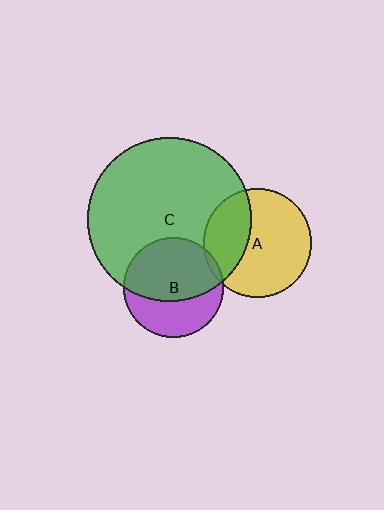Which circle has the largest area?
Circle C (green).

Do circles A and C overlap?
Yes.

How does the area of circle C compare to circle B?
Approximately 2.7 times.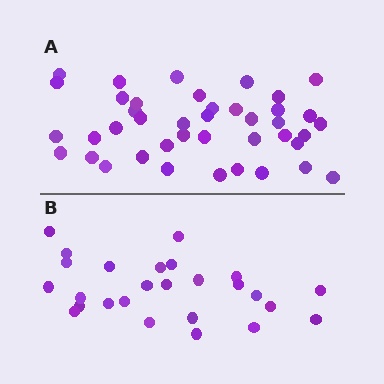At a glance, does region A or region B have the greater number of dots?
Region A (the top region) has more dots.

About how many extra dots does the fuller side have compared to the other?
Region A has approximately 15 more dots than region B.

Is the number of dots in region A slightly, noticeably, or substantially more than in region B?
Region A has substantially more. The ratio is roughly 1.6 to 1.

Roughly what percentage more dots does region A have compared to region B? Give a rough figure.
About 60% more.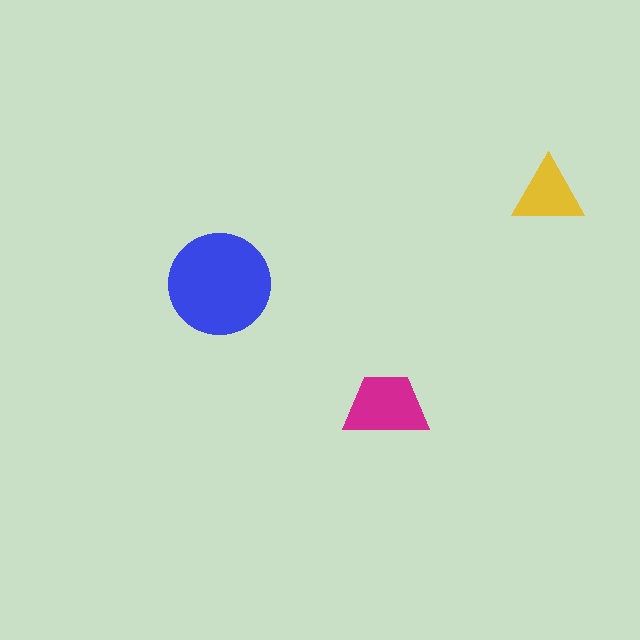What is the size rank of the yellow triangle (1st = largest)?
3rd.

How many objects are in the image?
There are 3 objects in the image.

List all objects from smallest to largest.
The yellow triangle, the magenta trapezoid, the blue circle.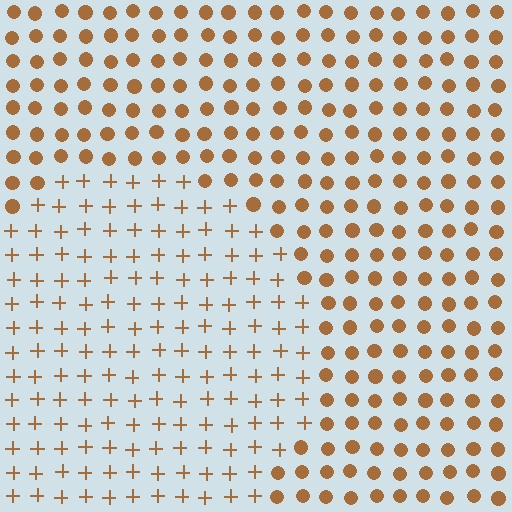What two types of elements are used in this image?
The image uses plus signs inside the circle region and circles outside it.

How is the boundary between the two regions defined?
The boundary is defined by a change in element shape: plus signs inside vs. circles outside. All elements share the same color and spacing.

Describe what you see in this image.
The image is filled with small brown elements arranged in a uniform grid. A circle-shaped region contains plus signs, while the surrounding area contains circles. The boundary is defined purely by the change in element shape.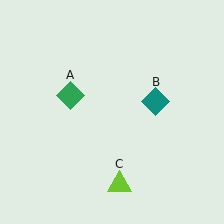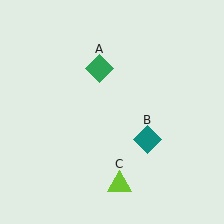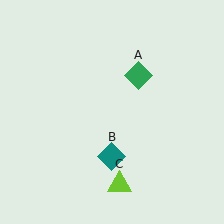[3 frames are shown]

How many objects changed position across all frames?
2 objects changed position: green diamond (object A), teal diamond (object B).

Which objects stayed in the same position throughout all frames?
Lime triangle (object C) remained stationary.